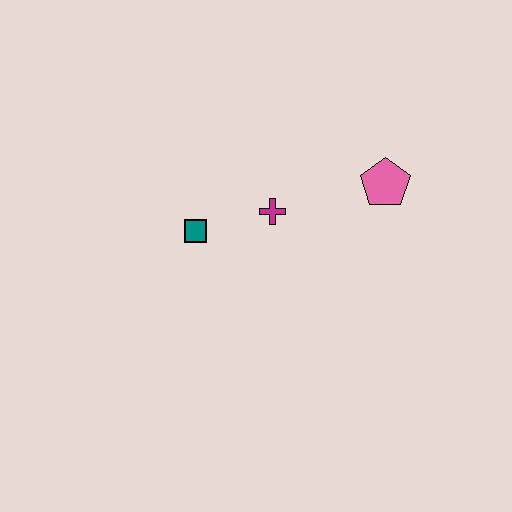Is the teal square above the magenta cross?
No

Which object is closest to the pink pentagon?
The magenta cross is closest to the pink pentagon.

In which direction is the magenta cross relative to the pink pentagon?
The magenta cross is to the left of the pink pentagon.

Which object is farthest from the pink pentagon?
The teal square is farthest from the pink pentagon.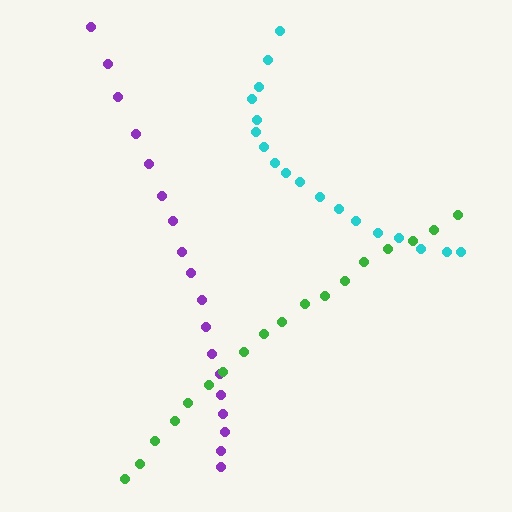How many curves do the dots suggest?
There are 3 distinct paths.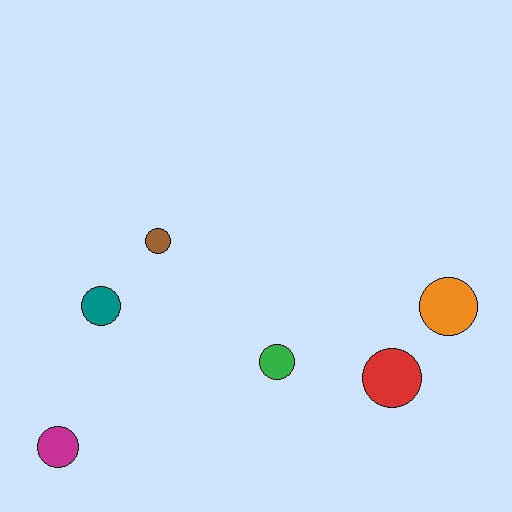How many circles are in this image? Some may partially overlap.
There are 6 circles.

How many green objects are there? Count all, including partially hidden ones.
There is 1 green object.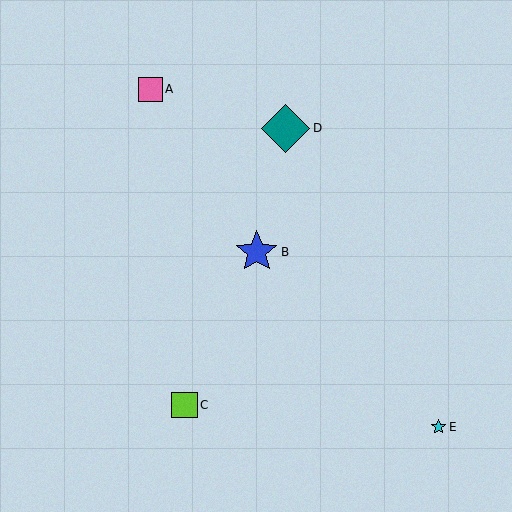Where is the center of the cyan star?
The center of the cyan star is at (439, 427).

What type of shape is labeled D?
Shape D is a teal diamond.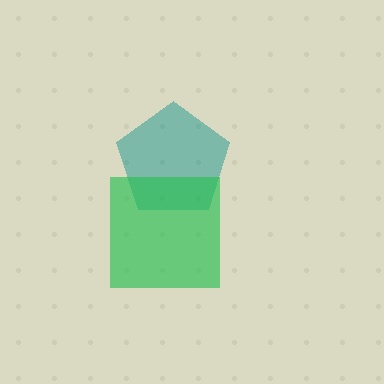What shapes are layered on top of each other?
The layered shapes are: a teal pentagon, a green square.